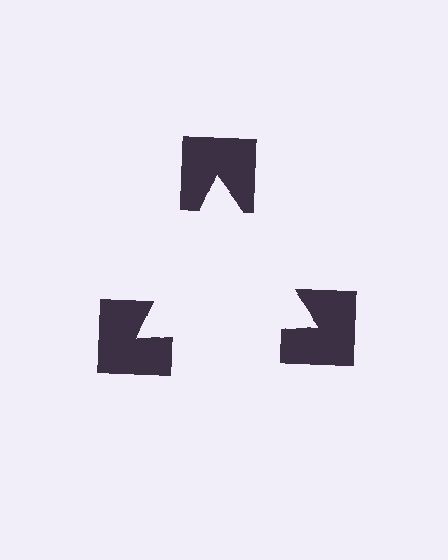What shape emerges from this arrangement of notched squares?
An illusory triangle — its edges are inferred from the aligned wedge cuts in the notched squares, not physically drawn.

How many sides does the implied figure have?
3 sides.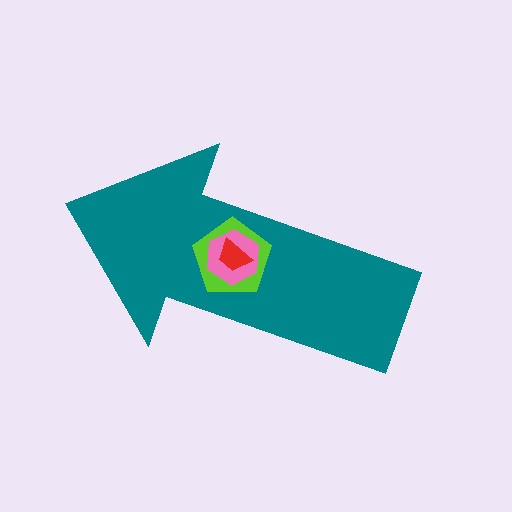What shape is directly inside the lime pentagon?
The pink hexagon.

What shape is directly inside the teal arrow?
The lime pentagon.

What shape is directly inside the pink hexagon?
The red trapezoid.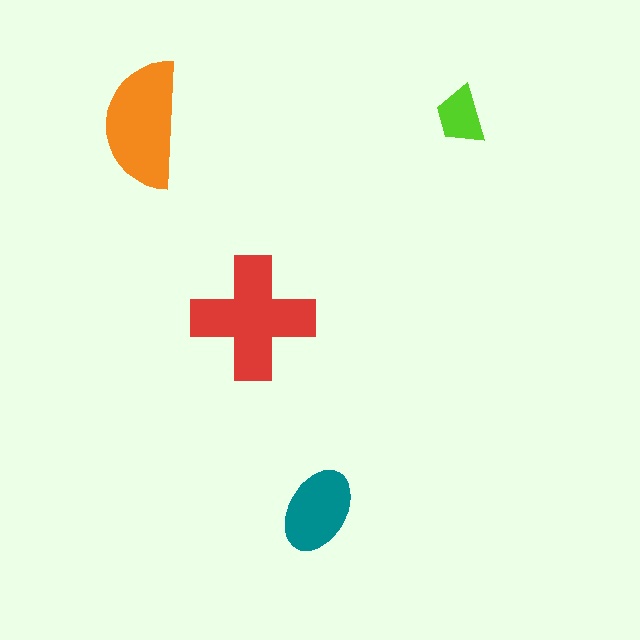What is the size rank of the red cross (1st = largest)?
1st.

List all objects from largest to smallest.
The red cross, the orange semicircle, the teal ellipse, the lime trapezoid.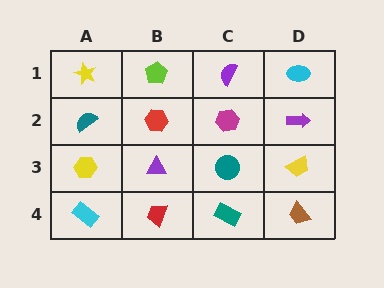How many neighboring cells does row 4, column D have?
2.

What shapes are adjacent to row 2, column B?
A lime pentagon (row 1, column B), a purple triangle (row 3, column B), a teal semicircle (row 2, column A), a magenta hexagon (row 2, column C).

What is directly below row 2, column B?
A purple triangle.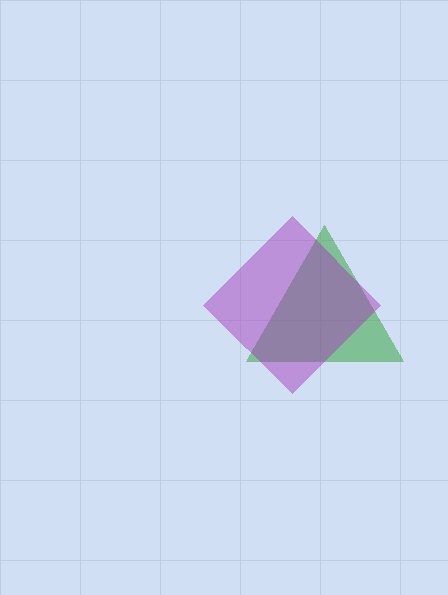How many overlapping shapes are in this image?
There are 2 overlapping shapes in the image.